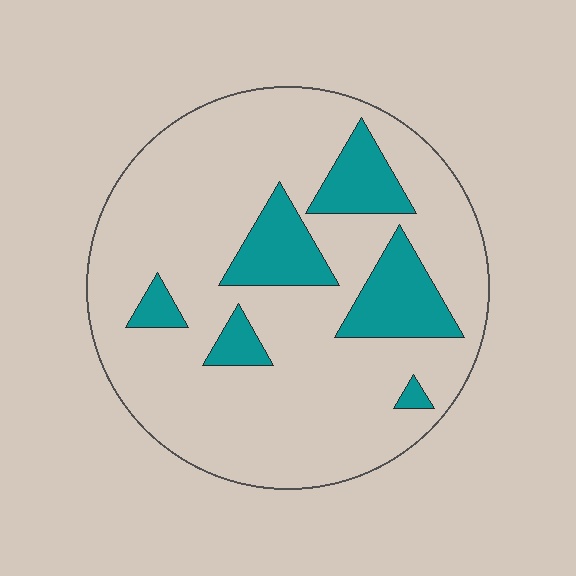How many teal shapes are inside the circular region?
6.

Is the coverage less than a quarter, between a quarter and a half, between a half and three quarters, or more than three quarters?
Less than a quarter.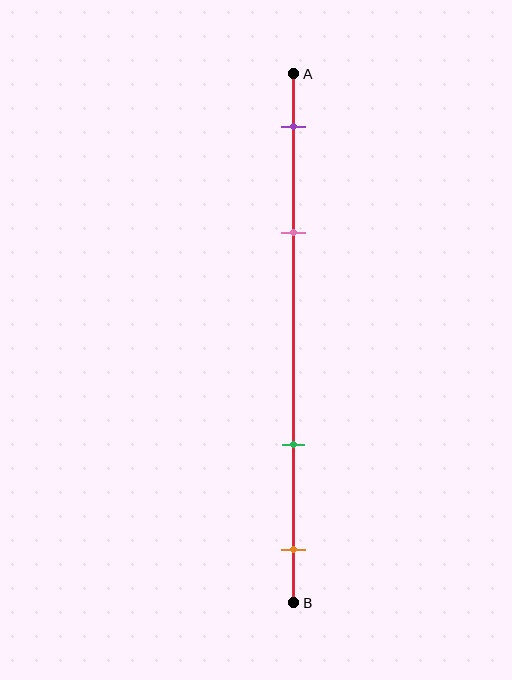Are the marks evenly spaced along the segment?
No, the marks are not evenly spaced.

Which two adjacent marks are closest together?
The purple and pink marks are the closest adjacent pair.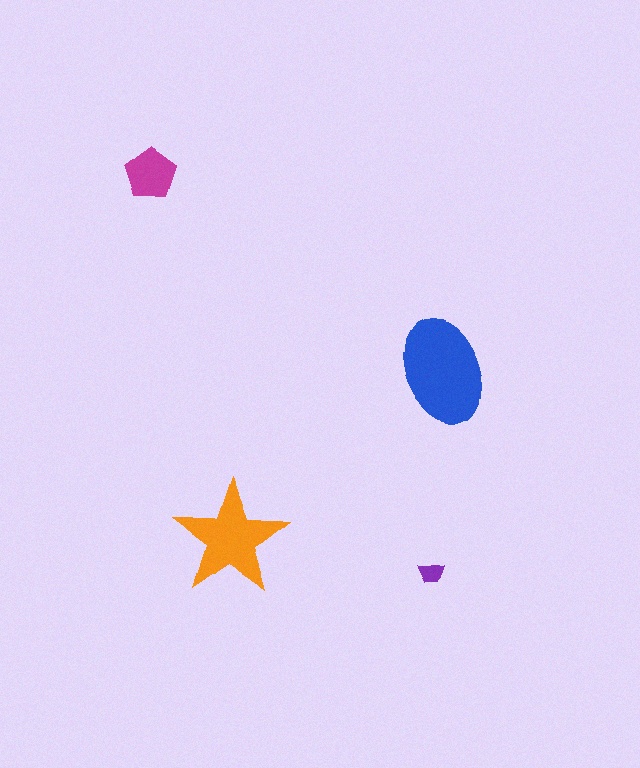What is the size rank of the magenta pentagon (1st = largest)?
3rd.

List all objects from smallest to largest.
The purple trapezoid, the magenta pentagon, the orange star, the blue ellipse.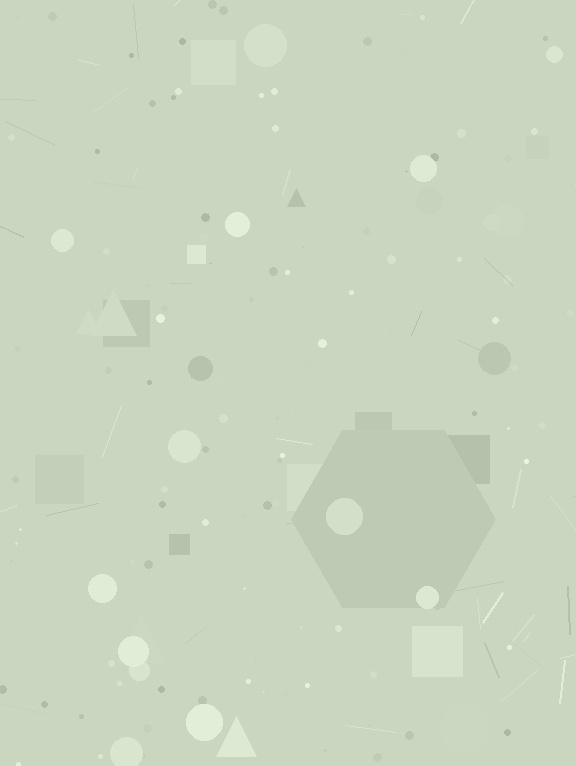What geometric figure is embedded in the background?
A hexagon is embedded in the background.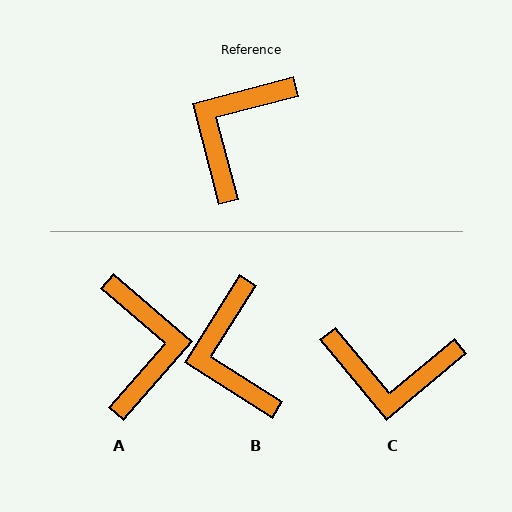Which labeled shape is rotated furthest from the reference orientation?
A, about 146 degrees away.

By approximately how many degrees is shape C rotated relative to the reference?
Approximately 115 degrees counter-clockwise.